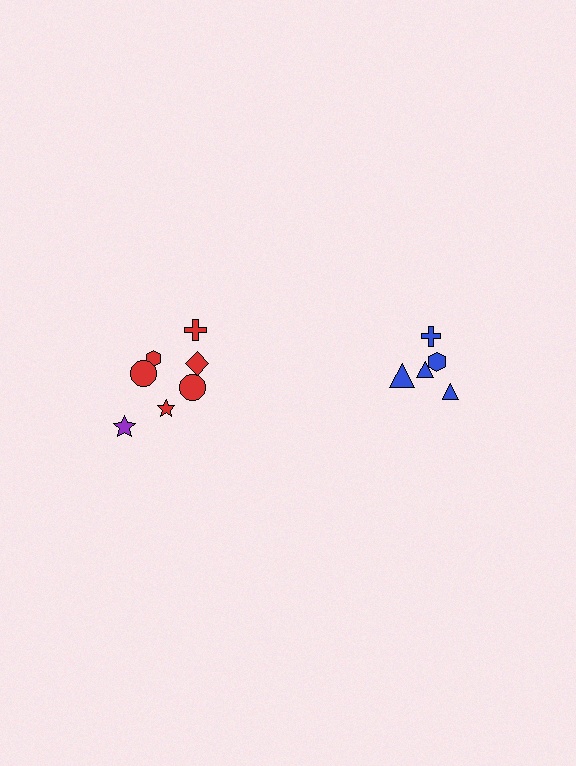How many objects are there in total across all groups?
There are 12 objects.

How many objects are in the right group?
There are 5 objects.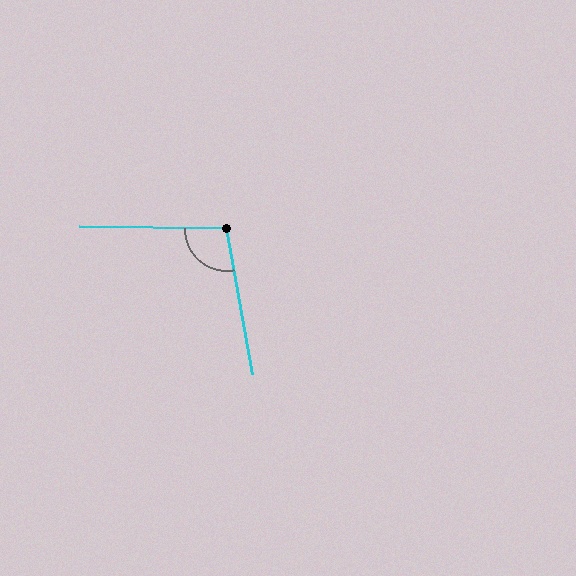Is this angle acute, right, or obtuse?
It is obtuse.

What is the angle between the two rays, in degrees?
Approximately 101 degrees.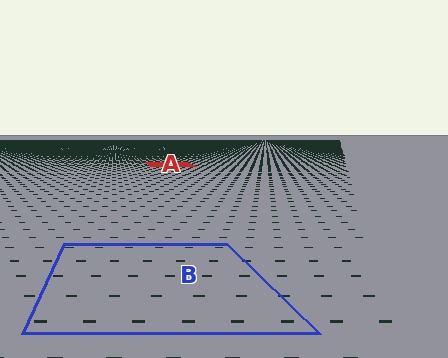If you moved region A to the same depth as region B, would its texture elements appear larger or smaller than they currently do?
They would appear larger. At a closer depth, the same texture elements are projected at a bigger on-screen size.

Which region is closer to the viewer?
Region B is closer. The texture elements there are larger and more spread out.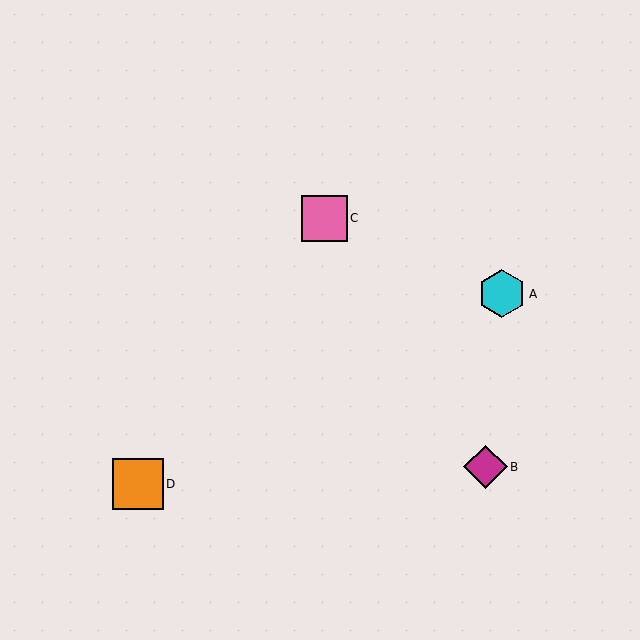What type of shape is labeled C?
Shape C is a pink square.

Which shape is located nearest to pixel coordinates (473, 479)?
The magenta diamond (labeled B) at (485, 467) is nearest to that location.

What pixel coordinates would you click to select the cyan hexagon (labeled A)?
Click at (502, 294) to select the cyan hexagon A.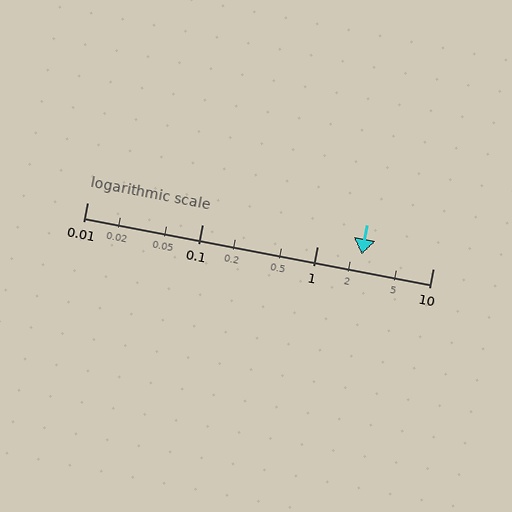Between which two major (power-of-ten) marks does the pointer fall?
The pointer is between 1 and 10.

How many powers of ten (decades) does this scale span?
The scale spans 3 decades, from 0.01 to 10.